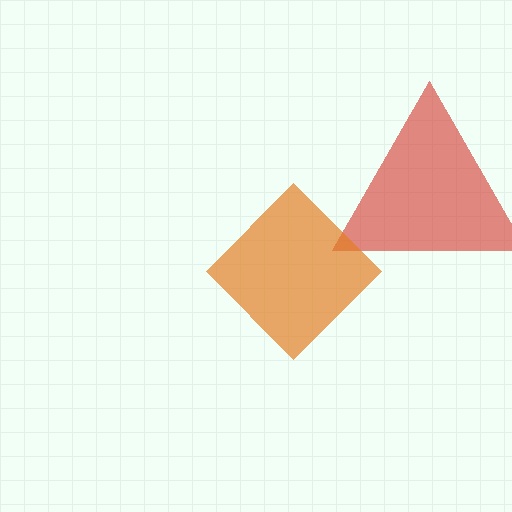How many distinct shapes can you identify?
There are 2 distinct shapes: a red triangle, an orange diamond.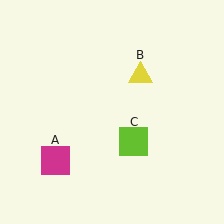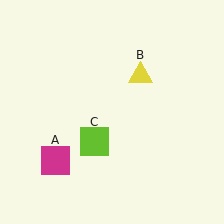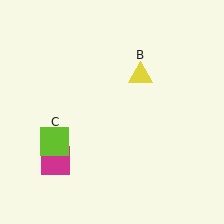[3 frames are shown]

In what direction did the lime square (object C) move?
The lime square (object C) moved left.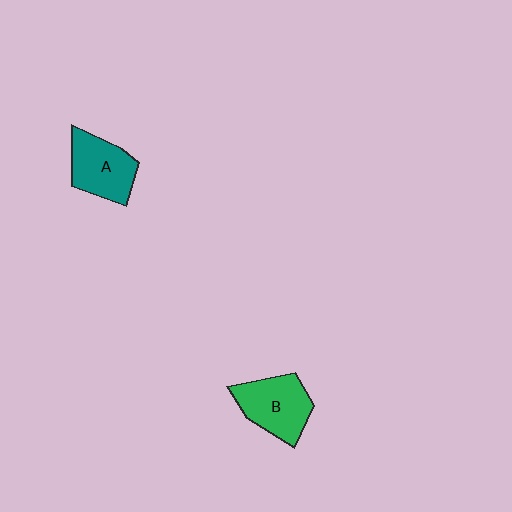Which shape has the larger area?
Shape B (green).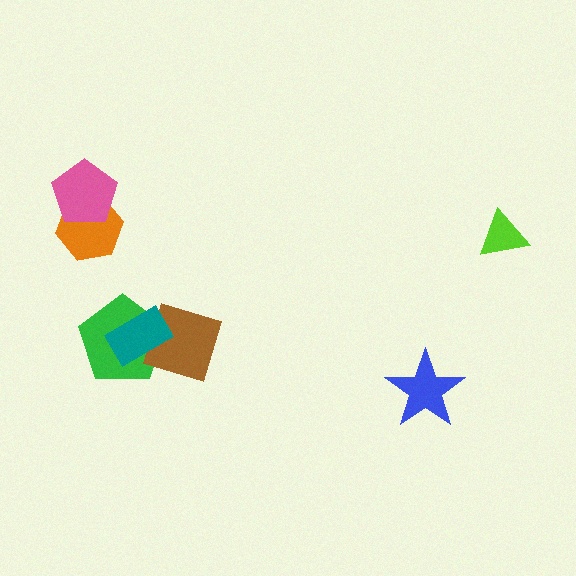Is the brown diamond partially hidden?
Yes, it is partially covered by another shape.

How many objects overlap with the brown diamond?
2 objects overlap with the brown diamond.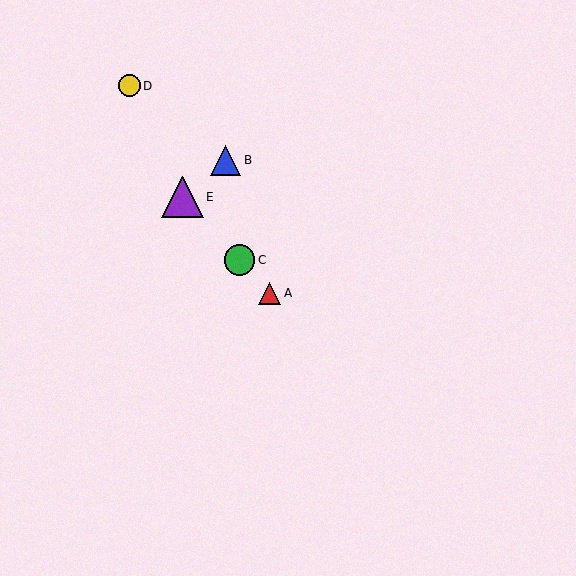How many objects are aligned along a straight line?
3 objects (A, C, E) are aligned along a straight line.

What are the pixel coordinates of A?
Object A is at (270, 293).